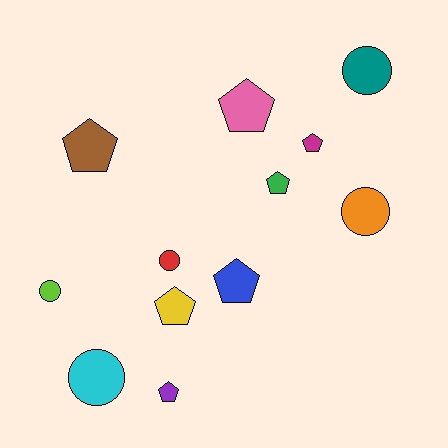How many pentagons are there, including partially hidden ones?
There are 7 pentagons.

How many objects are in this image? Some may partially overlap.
There are 12 objects.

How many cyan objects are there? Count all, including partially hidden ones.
There is 1 cyan object.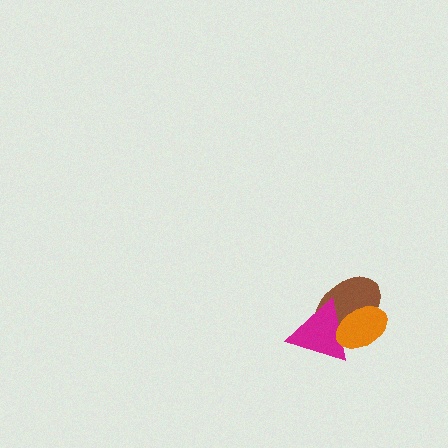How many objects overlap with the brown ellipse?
2 objects overlap with the brown ellipse.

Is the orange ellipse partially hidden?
No, no other shape covers it.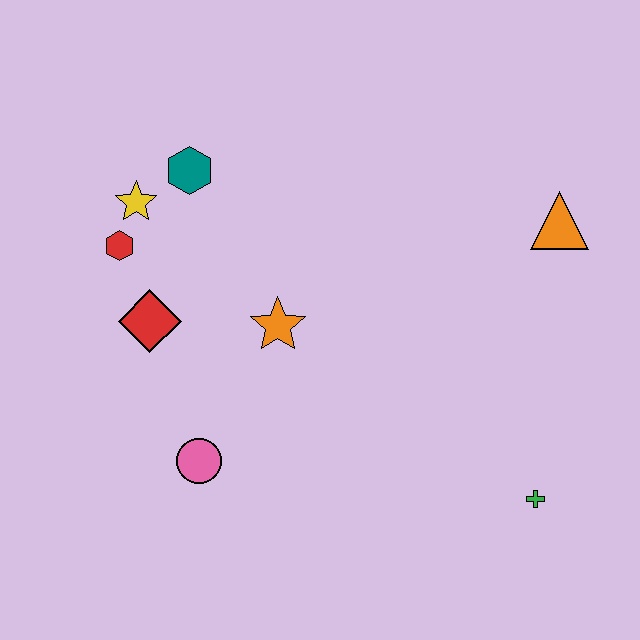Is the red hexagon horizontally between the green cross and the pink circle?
No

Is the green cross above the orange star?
No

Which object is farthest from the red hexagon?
The green cross is farthest from the red hexagon.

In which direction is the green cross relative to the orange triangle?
The green cross is below the orange triangle.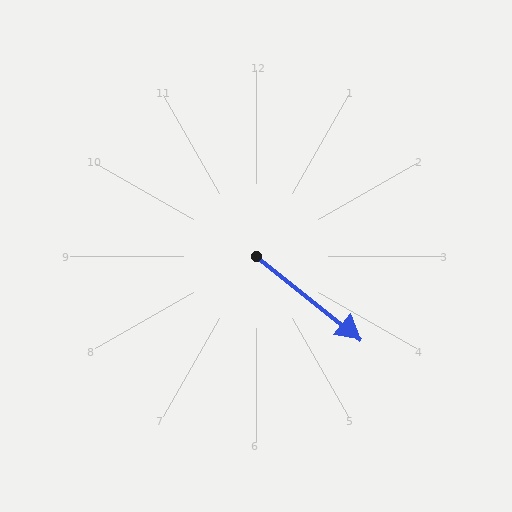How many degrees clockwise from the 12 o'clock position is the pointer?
Approximately 128 degrees.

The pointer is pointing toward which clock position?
Roughly 4 o'clock.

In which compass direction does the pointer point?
Southeast.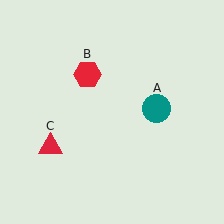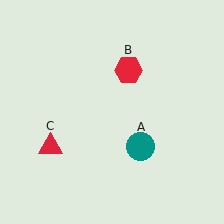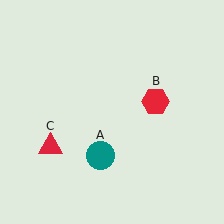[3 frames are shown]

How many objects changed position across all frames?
2 objects changed position: teal circle (object A), red hexagon (object B).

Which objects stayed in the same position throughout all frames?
Red triangle (object C) remained stationary.